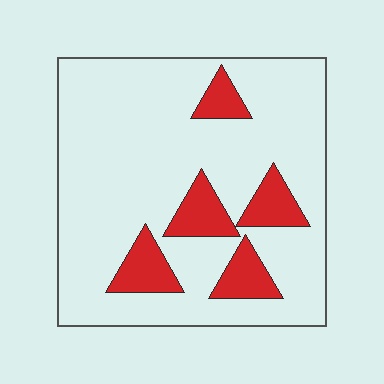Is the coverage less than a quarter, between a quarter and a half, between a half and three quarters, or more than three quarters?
Less than a quarter.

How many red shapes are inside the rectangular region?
5.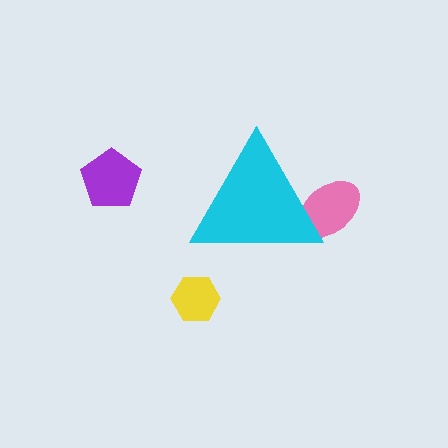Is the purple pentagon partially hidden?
No, the purple pentagon is fully visible.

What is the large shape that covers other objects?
A cyan triangle.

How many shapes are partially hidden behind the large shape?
1 shape is partially hidden.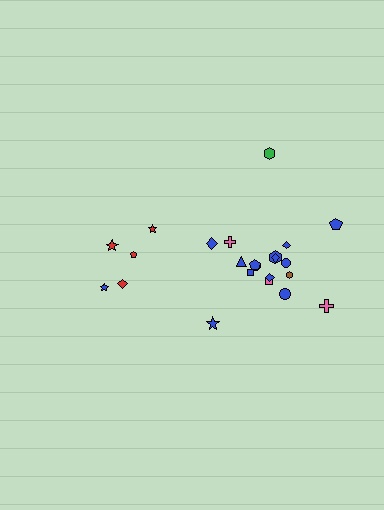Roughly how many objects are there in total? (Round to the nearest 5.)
Roughly 25 objects in total.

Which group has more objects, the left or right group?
The right group.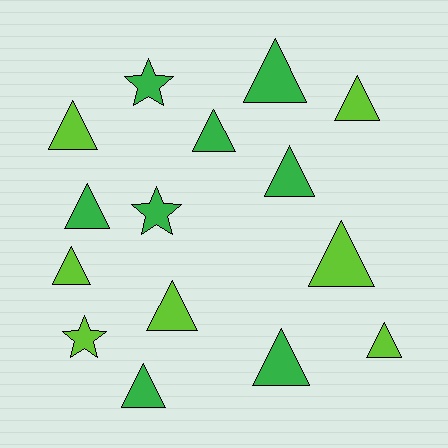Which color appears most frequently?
Green, with 8 objects.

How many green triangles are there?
There are 6 green triangles.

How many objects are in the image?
There are 15 objects.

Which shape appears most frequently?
Triangle, with 12 objects.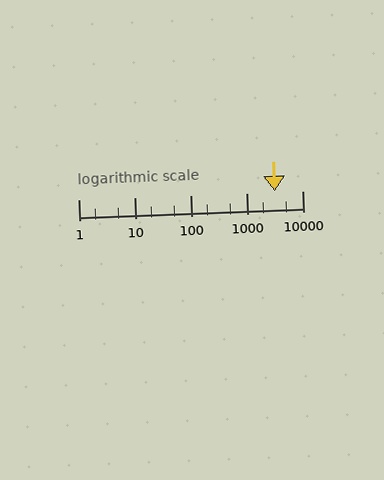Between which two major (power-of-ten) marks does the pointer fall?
The pointer is between 1000 and 10000.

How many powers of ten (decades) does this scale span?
The scale spans 4 decades, from 1 to 10000.